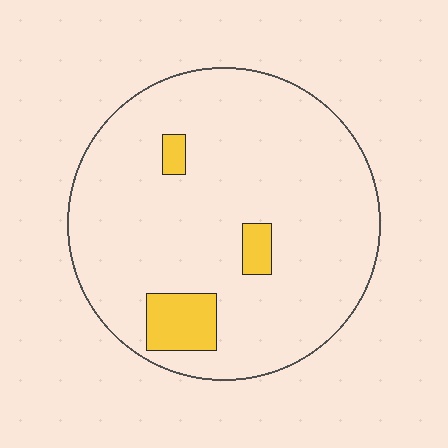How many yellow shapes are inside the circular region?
3.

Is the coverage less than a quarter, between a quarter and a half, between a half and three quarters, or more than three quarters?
Less than a quarter.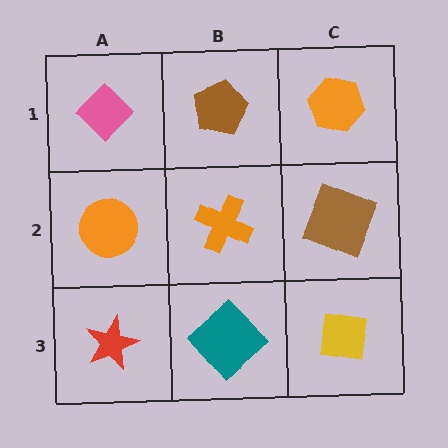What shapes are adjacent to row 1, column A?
An orange circle (row 2, column A), a brown pentagon (row 1, column B).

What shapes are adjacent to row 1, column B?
An orange cross (row 2, column B), a pink diamond (row 1, column A), an orange hexagon (row 1, column C).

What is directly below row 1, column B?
An orange cross.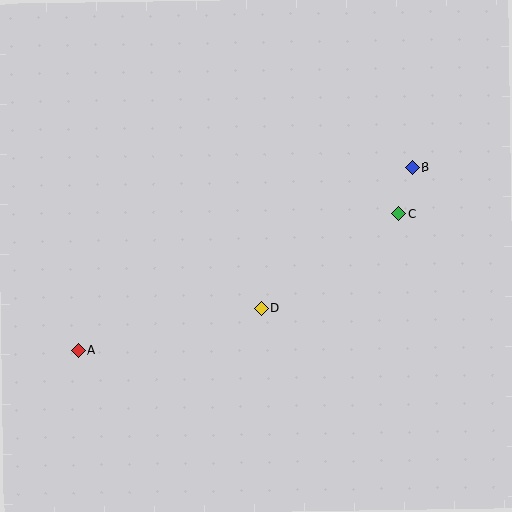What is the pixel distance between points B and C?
The distance between B and C is 48 pixels.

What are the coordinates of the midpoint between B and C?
The midpoint between B and C is at (405, 191).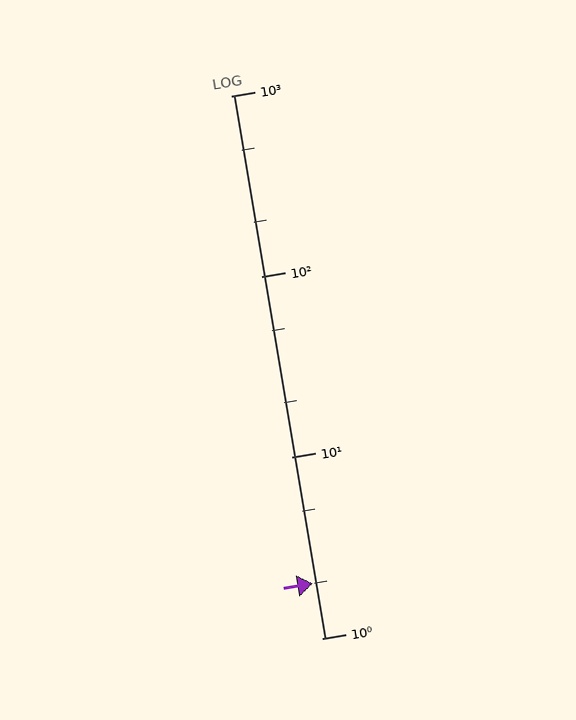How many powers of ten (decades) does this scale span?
The scale spans 3 decades, from 1 to 1000.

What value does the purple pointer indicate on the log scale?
The pointer indicates approximately 2.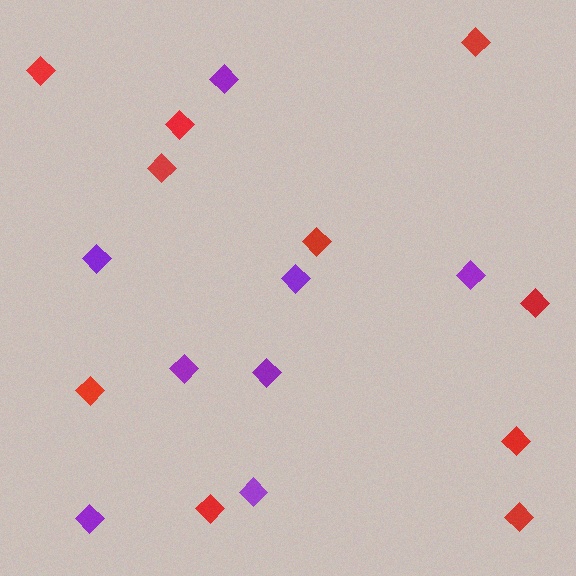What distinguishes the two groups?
There are 2 groups: one group of red diamonds (10) and one group of purple diamonds (8).